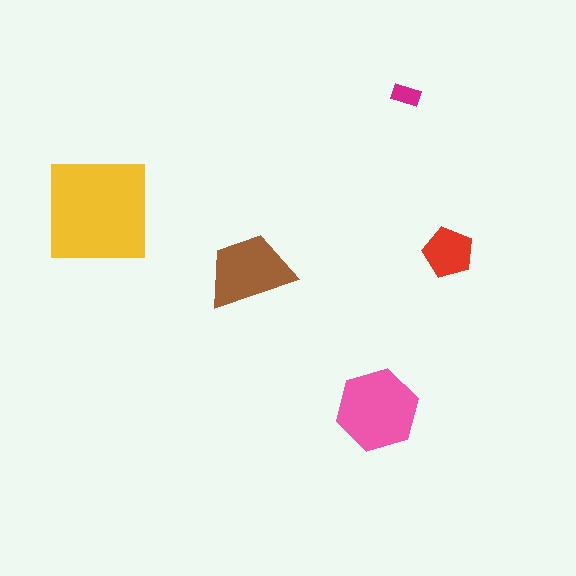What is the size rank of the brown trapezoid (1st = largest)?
3rd.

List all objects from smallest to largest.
The magenta rectangle, the red pentagon, the brown trapezoid, the pink hexagon, the yellow square.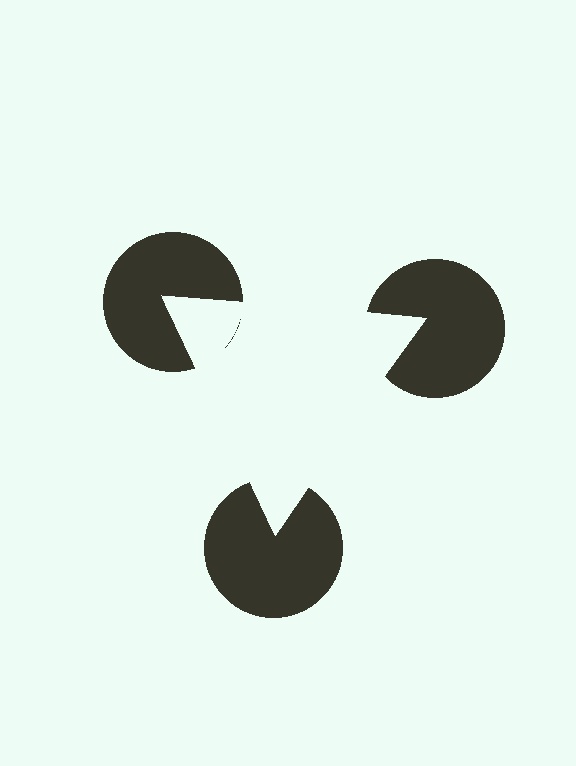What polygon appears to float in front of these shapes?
An illusory triangle — its edges are inferred from the aligned wedge cuts in the pac-man discs, not physically drawn.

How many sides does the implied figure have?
3 sides.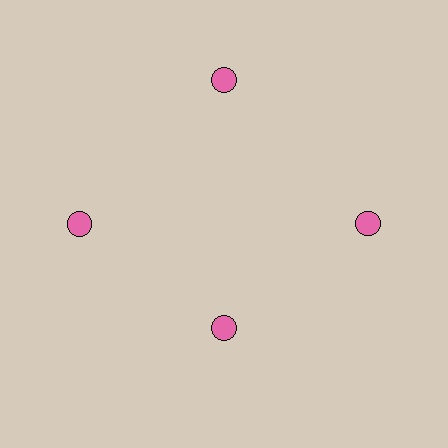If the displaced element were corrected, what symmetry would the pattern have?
It would have 4-fold rotational symmetry — the pattern would map onto itself every 90 degrees.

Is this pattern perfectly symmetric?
No. The 4 pink circles are arranged in a ring, but one element near the 6 o'clock position is pulled inward toward the center, breaking the 4-fold rotational symmetry.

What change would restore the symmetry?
The symmetry would be restored by moving it outward, back onto the ring so that all 4 circles sit at equal angles and equal distance from the center.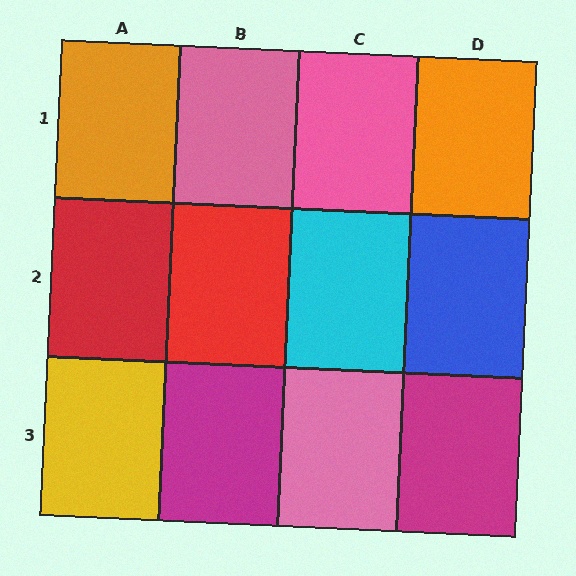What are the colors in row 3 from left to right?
Yellow, magenta, pink, magenta.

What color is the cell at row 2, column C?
Cyan.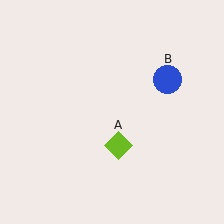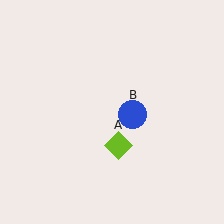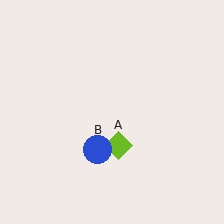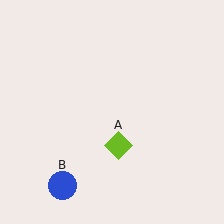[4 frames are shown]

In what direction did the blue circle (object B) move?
The blue circle (object B) moved down and to the left.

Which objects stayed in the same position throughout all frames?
Lime diamond (object A) remained stationary.